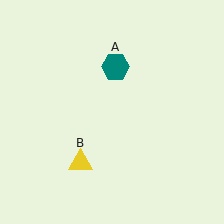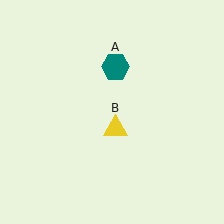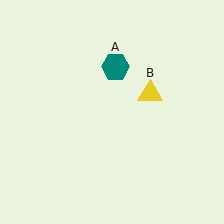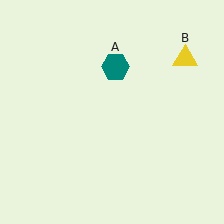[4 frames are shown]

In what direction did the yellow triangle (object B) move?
The yellow triangle (object B) moved up and to the right.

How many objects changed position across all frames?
1 object changed position: yellow triangle (object B).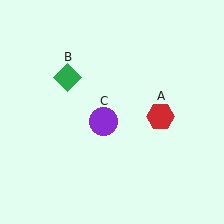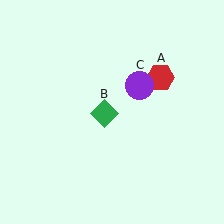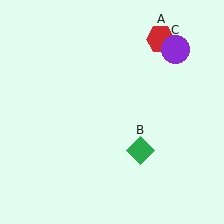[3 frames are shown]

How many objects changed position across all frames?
3 objects changed position: red hexagon (object A), green diamond (object B), purple circle (object C).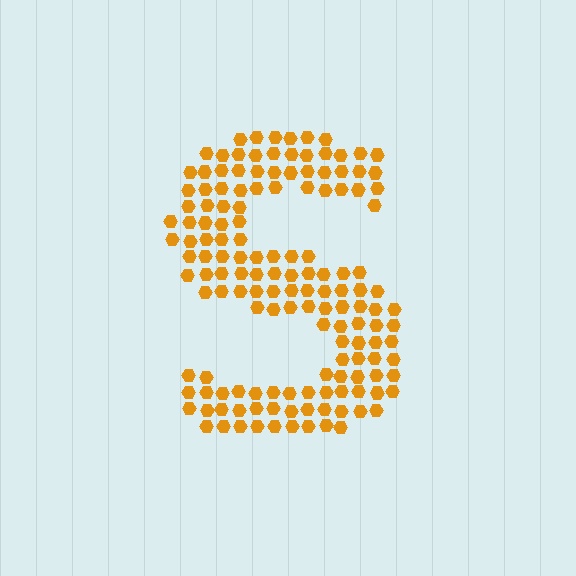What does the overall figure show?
The overall figure shows the letter S.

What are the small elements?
The small elements are hexagons.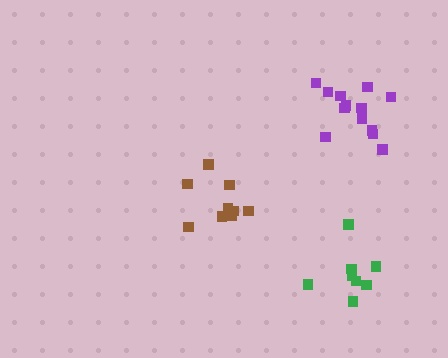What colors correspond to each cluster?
The clusters are colored: brown, purple, green.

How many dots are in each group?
Group 1: 9 dots, Group 2: 14 dots, Group 3: 8 dots (31 total).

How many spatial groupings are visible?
There are 3 spatial groupings.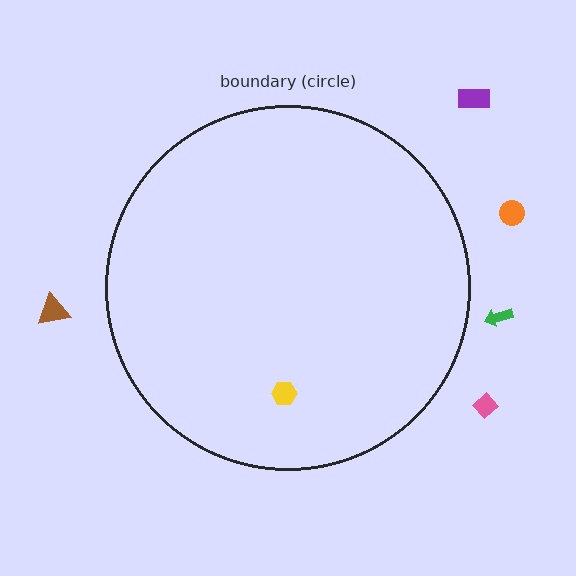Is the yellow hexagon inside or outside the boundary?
Inside.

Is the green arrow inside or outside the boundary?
Outside.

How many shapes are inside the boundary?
1 inside, 5 outside.